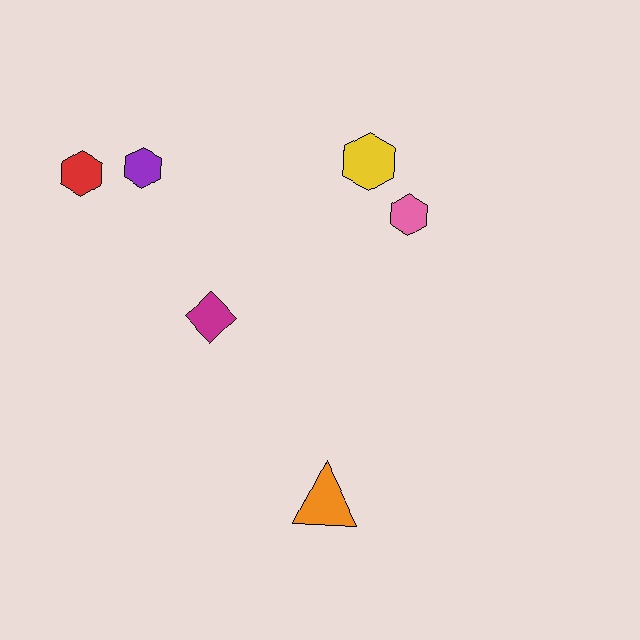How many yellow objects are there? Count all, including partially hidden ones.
There is 1 yellow object.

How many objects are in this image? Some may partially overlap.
There are 6 objects.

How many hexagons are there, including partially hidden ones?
There are 4 hexagons.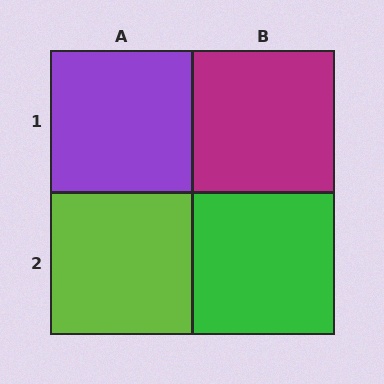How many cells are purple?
1 cell is purple.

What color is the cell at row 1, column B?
Magenta.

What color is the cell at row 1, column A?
Purple.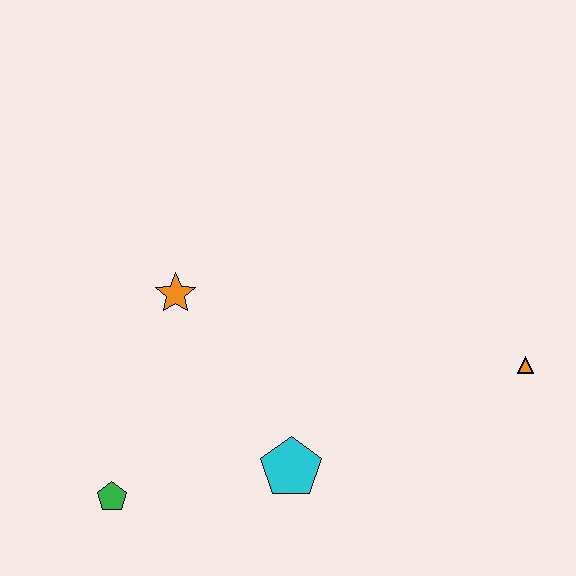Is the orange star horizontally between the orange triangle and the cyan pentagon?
No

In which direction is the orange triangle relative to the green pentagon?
The orange triangle is to the right of the green pentagon.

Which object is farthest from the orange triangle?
The green pentagon is farthest from the orange triangle.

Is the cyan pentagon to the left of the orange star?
No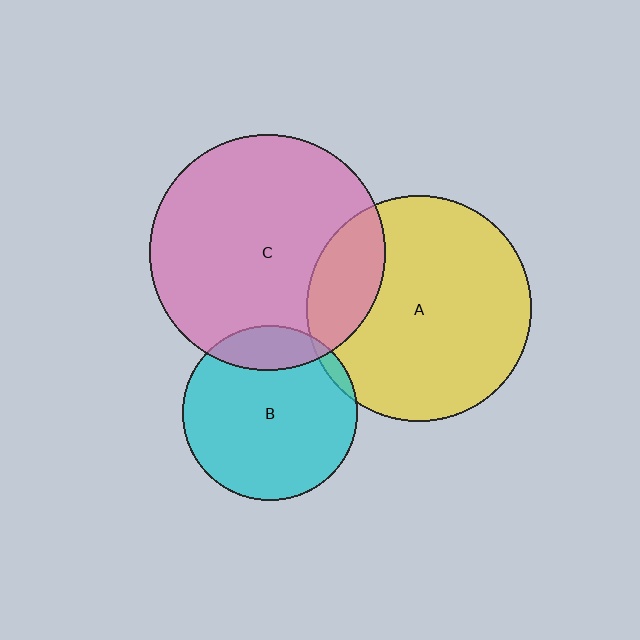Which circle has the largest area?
Circle C (pink).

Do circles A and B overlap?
Yes.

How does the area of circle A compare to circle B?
Approximately 1.6 times.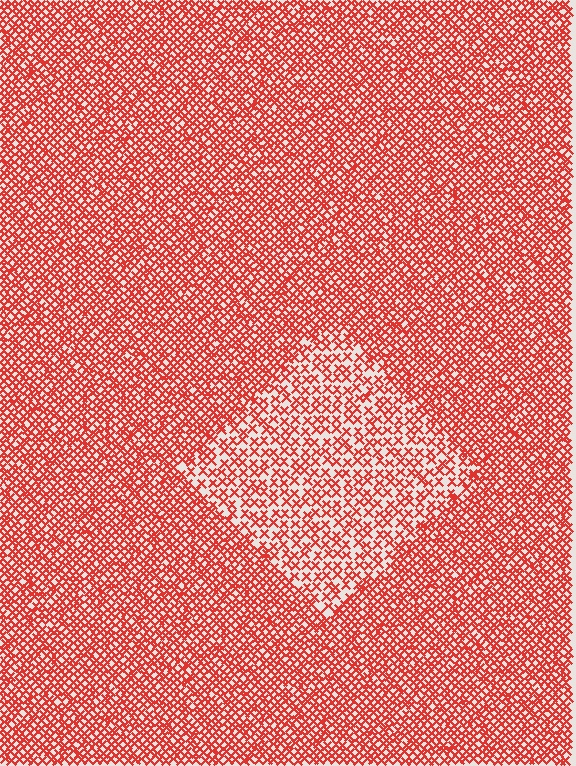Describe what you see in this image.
The image contains small red elements arranged at two different densities. A diamond-shaped region is visible where the elements are less densely packed than the surrounding area.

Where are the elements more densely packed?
The elements are more densely packed outside the diamond boundary.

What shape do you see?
I see a diamond.